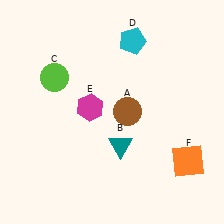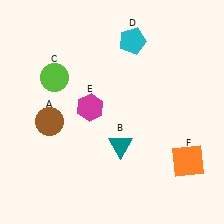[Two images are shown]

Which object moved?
The brown circle (A) moved left.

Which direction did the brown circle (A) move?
The brown circle (A) moved left.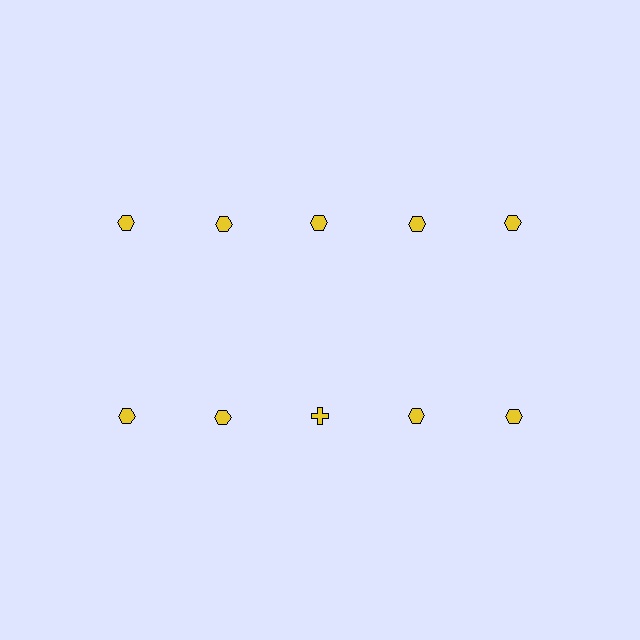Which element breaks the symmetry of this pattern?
The yellow cross in the second row, center column breaks the symmetry. All other shapes are yellow hexagons.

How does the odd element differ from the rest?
It has a different shape: cross instead of hexagon.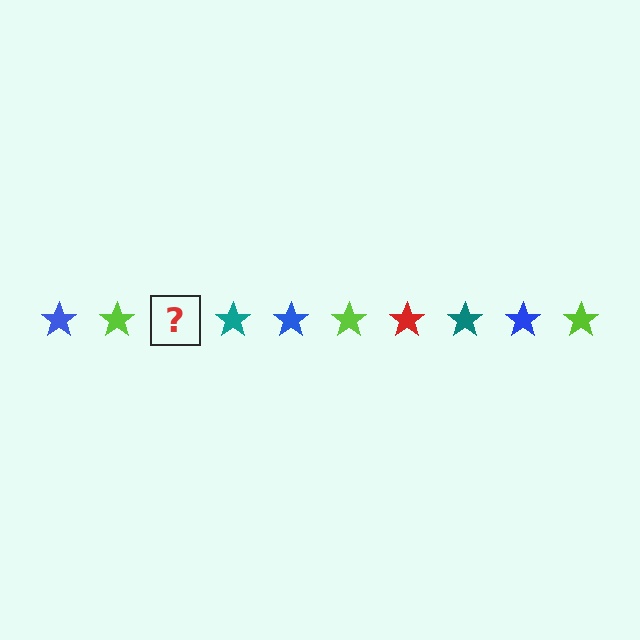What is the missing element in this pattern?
The missing element is a red star.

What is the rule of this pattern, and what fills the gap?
The rule is that the pattern cycles through blue, lime, red, teal stars. The gap should be filled with a red star.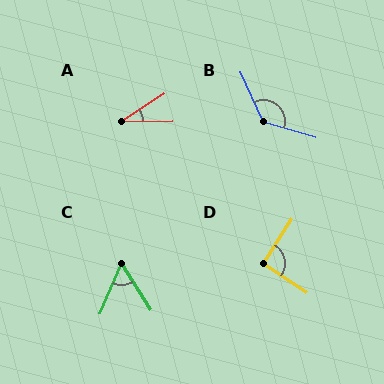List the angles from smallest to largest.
A (33°), C (55°), D (92°), B (131°).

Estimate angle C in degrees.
Approximately 55 degrees.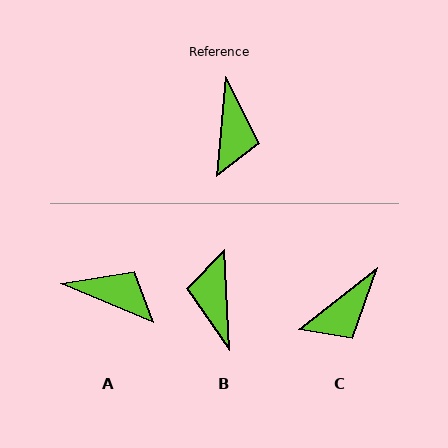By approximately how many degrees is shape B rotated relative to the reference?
Approximately 173 degrees clockwise.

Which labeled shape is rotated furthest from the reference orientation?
B, about 173 degrees away.